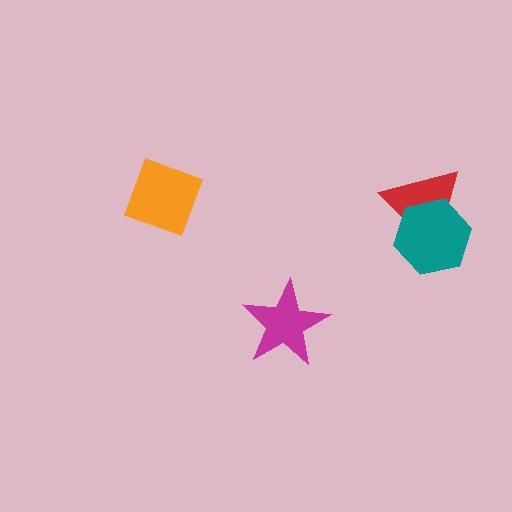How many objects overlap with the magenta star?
0 objects overlap with the magenta star.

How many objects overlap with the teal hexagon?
1 object overlaps with the teal hexagon.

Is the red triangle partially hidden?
Yes, it is partially covered by another shape.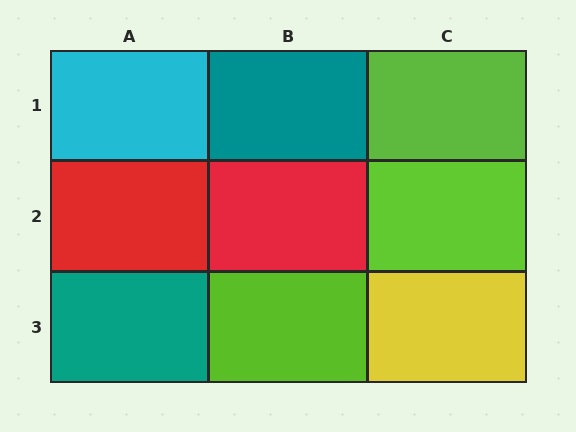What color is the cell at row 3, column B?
Lime.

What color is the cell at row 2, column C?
Lime.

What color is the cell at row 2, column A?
Red.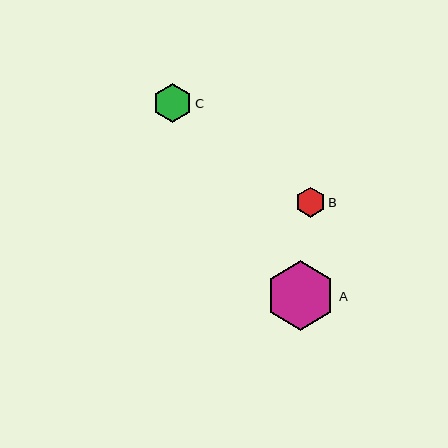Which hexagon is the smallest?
Hexagon B is the smallest with a size of approximately 30 pixels.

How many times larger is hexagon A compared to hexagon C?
Hexagon A is approximately 1.8 times the size of hexagon C.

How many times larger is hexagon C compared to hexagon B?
Hexagon C is approximately 1.3 times the size of hexagon B.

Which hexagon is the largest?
Hexagon A is the largest with a size of approximately 69 pixels.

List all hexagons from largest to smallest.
From largest to smallest: A, C, B.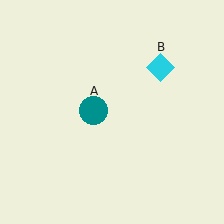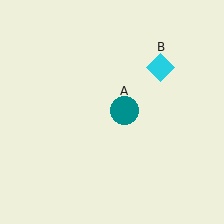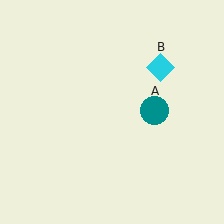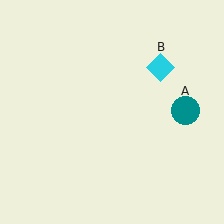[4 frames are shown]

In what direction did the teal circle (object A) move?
The teal circle (object A) moved right.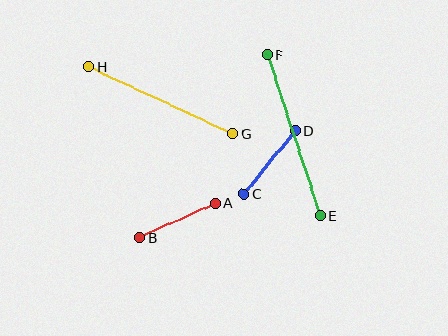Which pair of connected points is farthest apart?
Points E and F are farthest apart.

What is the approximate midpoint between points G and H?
The midpoint is at approximately (161, 100) pixels.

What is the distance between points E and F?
The distance is approximately 169 pixels.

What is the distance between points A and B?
The distance is approximately 83 pixels.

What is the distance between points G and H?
The distance is approximately 159 pixels.